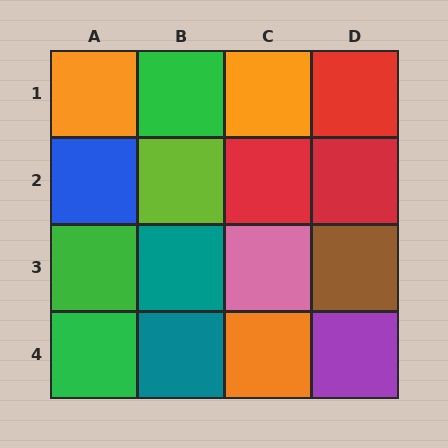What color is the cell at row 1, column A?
Orange.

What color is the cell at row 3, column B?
Teal.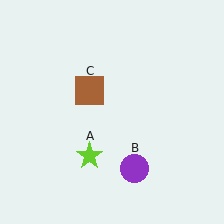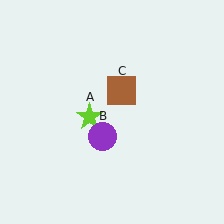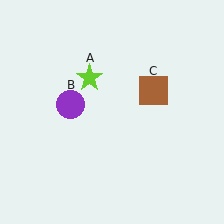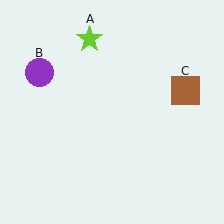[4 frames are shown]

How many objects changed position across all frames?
3 objects changed position: lime star (object A), purple circle (object B), brown square (object C).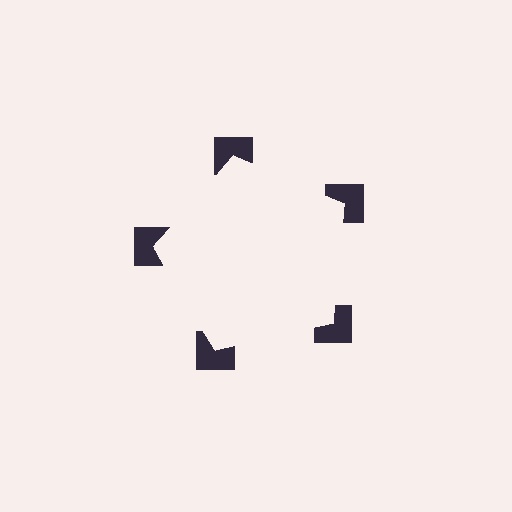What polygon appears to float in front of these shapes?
An illusory pentagon — its edges are inferred from the aligned wedge cuts in the notched squares, not physically drawn.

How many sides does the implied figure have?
5 sides.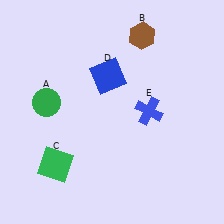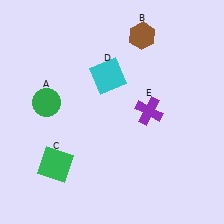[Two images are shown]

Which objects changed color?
D changed from blue to cyan. E changed from blue to purple.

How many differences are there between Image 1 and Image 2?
There are 2 differences between the two images.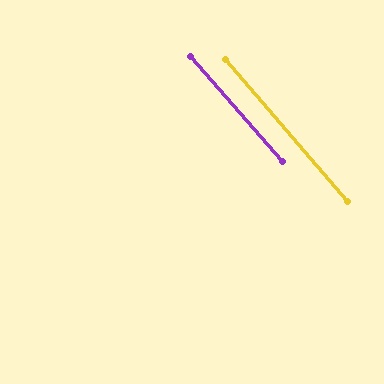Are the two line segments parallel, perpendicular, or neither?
Parallel — their directions differ by only 0.8°.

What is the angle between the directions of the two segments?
Approximately 1 degree.